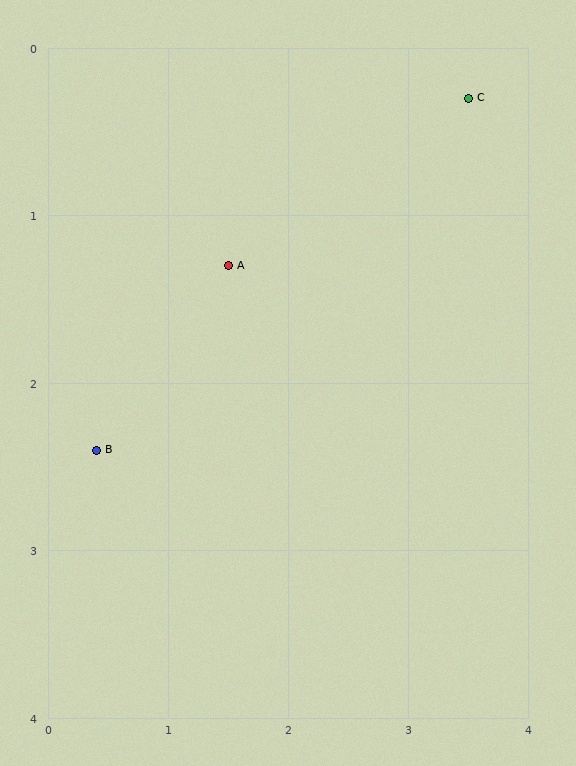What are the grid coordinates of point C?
Point C is at approximately (3.5, 0.3).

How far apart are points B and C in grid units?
Points B and C are about 3.7 grid units apart.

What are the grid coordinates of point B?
Point B is at approximately (0.4, 2.4).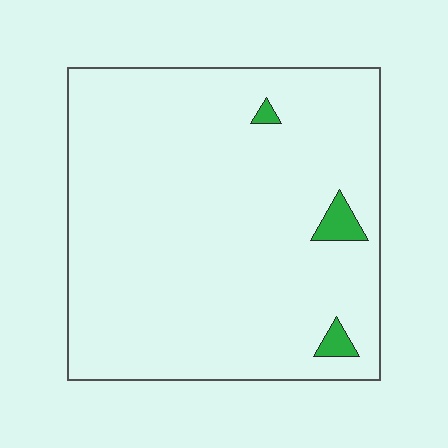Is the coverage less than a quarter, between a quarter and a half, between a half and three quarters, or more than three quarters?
Less than a quarter.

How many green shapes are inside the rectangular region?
3.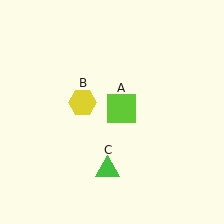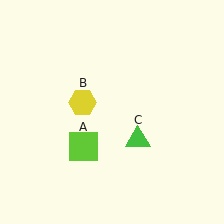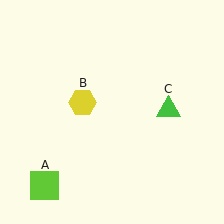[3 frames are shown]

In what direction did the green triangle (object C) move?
The green triangle (object C) moved up and to the right.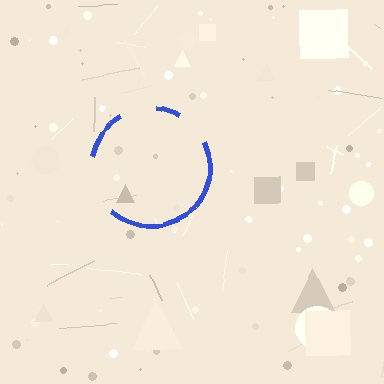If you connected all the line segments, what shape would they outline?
They would outline a circle.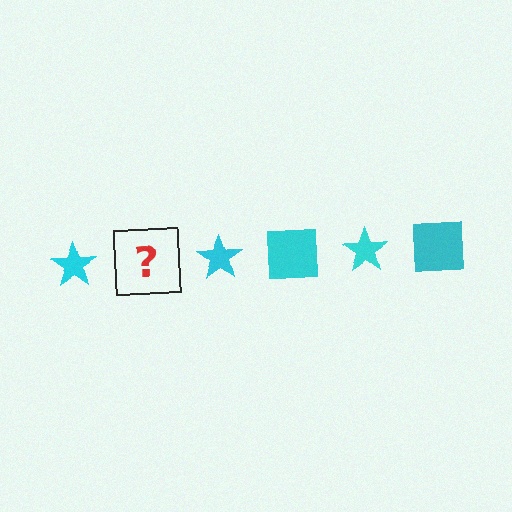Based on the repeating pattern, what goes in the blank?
The blank should be a cyan square.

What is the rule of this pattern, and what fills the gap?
The rule is that the pattern cycles through star, square shapes in cyan. The gap should be filled with a cyan square.